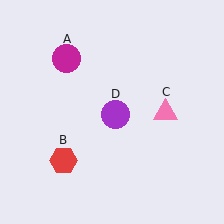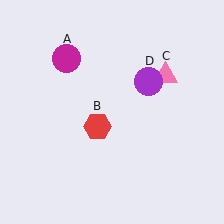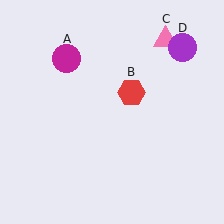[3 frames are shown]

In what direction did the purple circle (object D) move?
The purple circle (object D) moved up and to the right.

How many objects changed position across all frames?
3 objects changed position: red hexagon (object B), pink triangle (object C), purple circle (object D).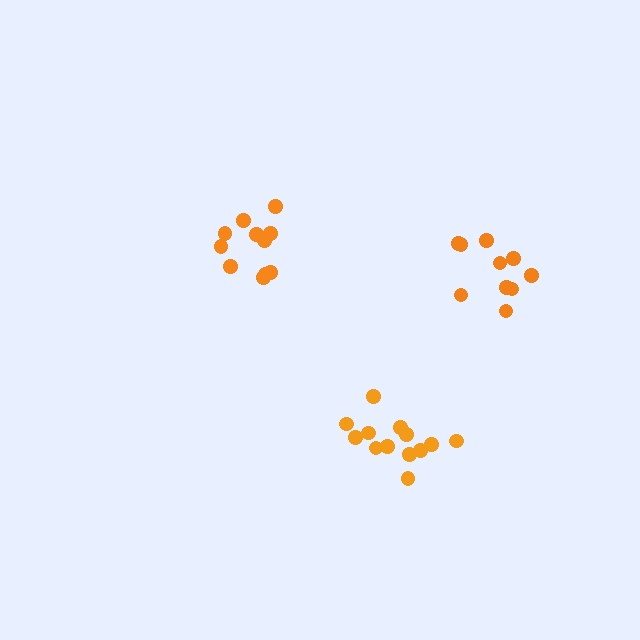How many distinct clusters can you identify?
There are 3 distinct clusters.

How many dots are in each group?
Group 1: 13 dots, Group 2: 11 dots, Group 3: 10 dots (34 total).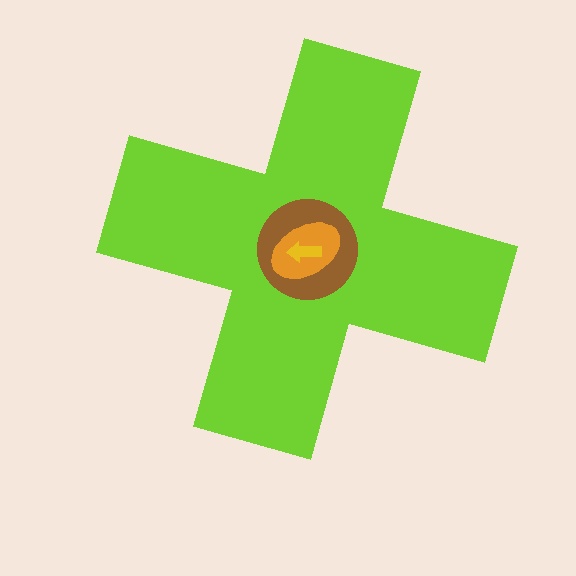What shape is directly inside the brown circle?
The orange ellipse.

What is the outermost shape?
The lime cross.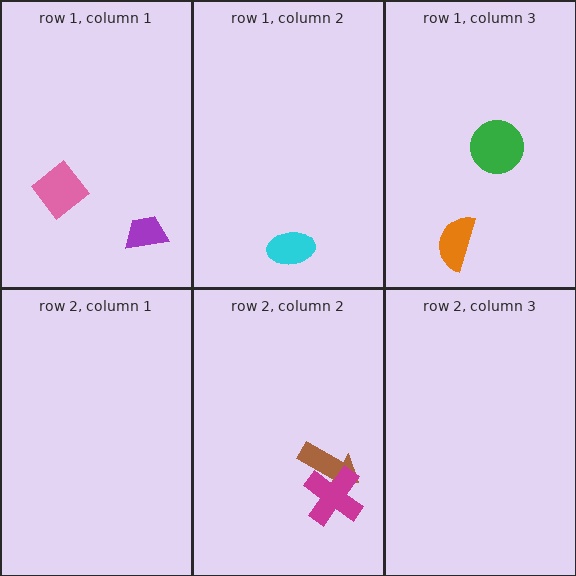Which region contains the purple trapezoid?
The row 1, column 1 region.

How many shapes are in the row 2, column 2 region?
2.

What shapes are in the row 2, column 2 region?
The brown arrow, the magenta cross.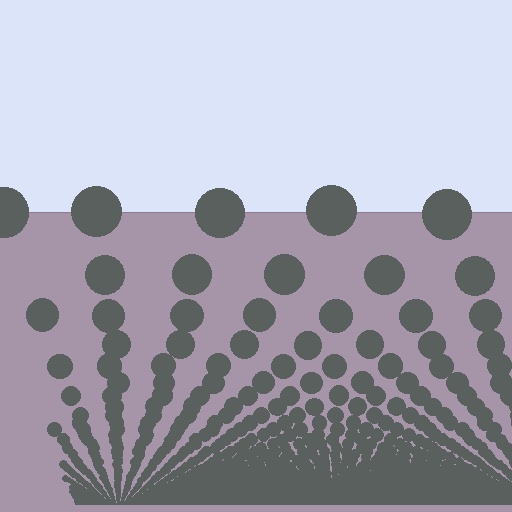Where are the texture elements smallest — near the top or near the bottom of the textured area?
Near the bottom.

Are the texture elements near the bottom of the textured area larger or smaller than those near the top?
Smaller. The gradient is inverted — elements near the bottom are smaller and denser.